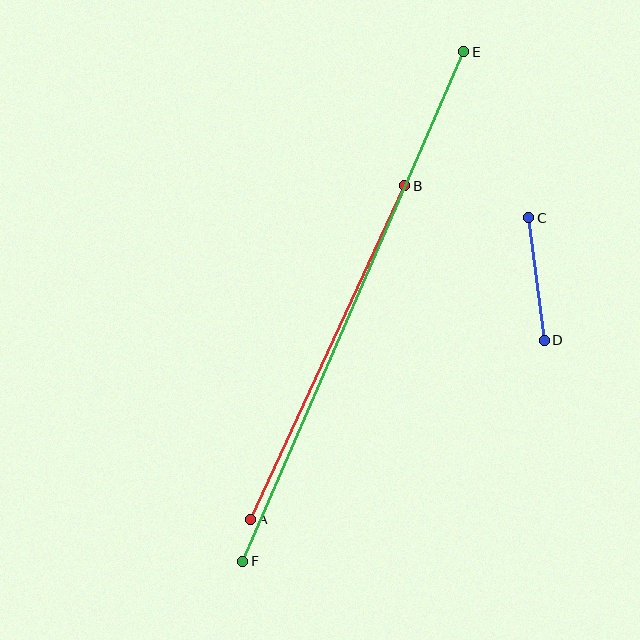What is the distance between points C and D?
The distance is approximately 123 pixels.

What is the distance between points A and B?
The distance is approximately 368 pixels.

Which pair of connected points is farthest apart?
Points E and F are farthest apart.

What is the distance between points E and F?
The distance is approximately 555 pixels.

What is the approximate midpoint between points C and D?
The midpoint is at approximately (536, 279) pixels.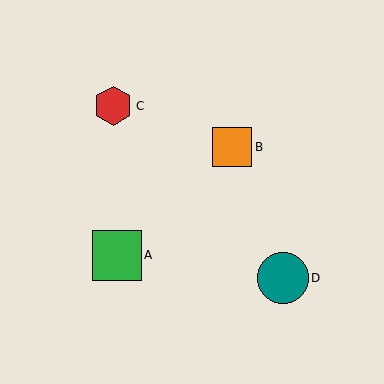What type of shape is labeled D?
Shape D is a teal circle.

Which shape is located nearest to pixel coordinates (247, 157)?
The orange square (labeled B) at (232, 147) is nearest to that location.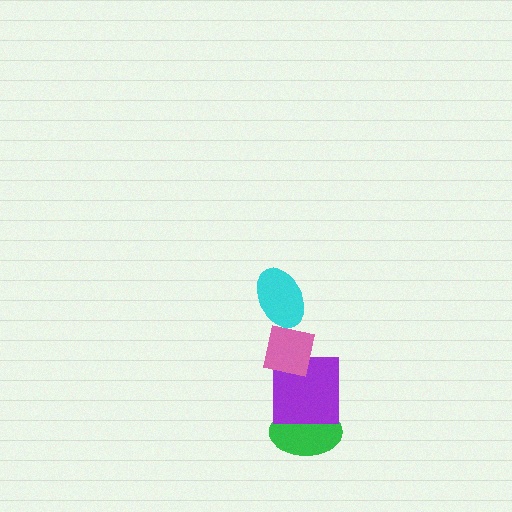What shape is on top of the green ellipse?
The purple square is on top of the green ellipse.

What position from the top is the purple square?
The purple square is 3rd from the top.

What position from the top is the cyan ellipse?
The cyan ellipse is 1st from the top.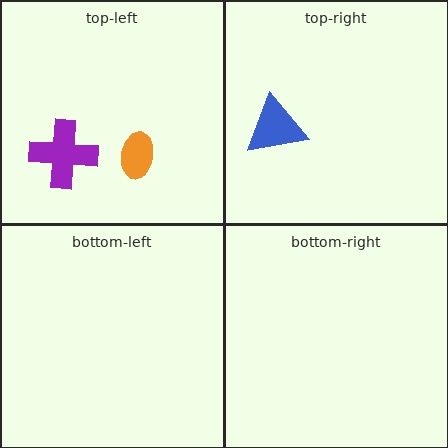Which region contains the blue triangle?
The top-right region.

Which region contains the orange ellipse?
The top-left region.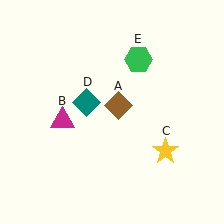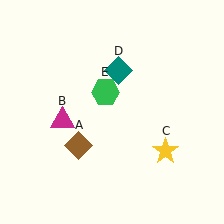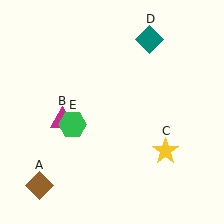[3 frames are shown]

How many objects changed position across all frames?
3 objects changed position: brown diamond (object A), teal diamond (object D), green hexagon (object E).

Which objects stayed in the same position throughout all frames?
Magenta triangle (object B) and yellow star (object C) remained stationary.